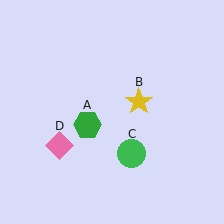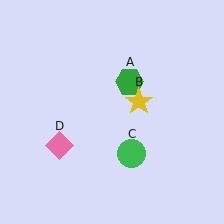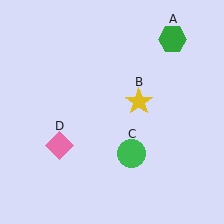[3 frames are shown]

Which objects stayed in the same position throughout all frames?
Yellow star (object B) and green circle (object C) and pink diamond (object D) remained stationary.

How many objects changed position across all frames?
1 object changed position: green hexagon (object A).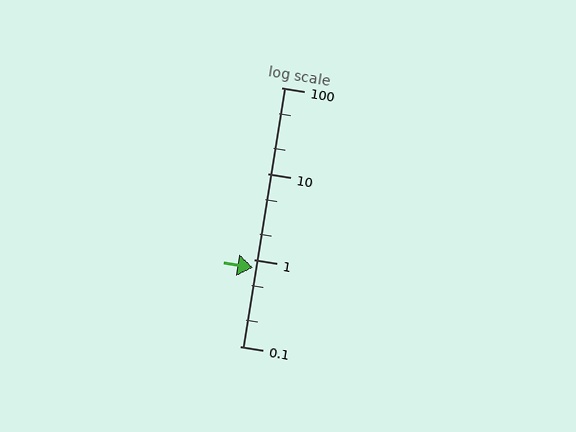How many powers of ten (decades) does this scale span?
The scale spans 3 decades, from 0.1 to 100.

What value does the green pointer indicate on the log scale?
The pointer indicates approximately 0.81.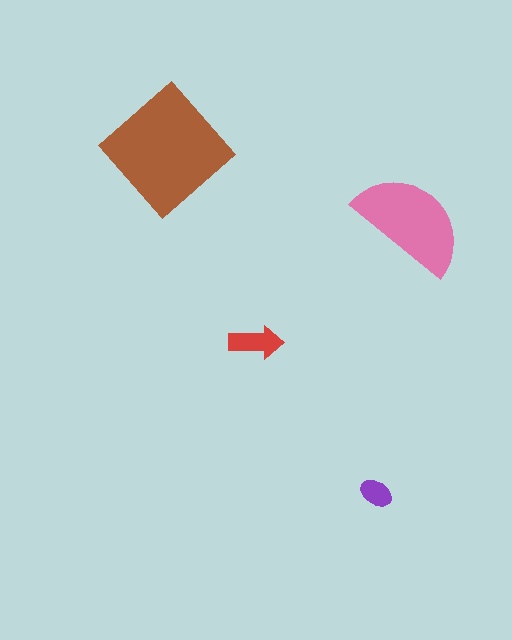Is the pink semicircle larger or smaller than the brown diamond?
Smaller.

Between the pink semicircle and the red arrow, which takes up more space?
The pink semicircle.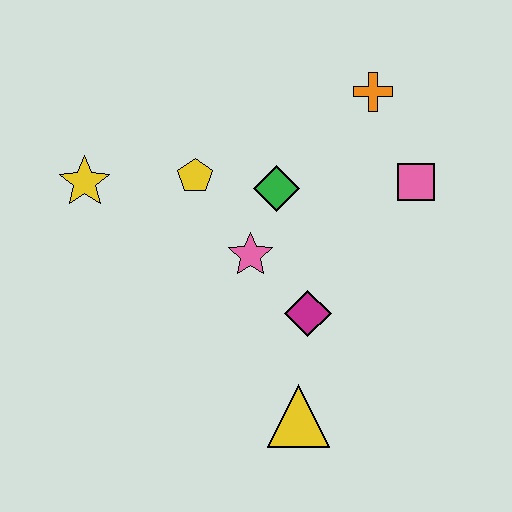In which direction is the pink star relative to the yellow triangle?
The pink star is above the yellow triangle.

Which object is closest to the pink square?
The orange cross is closest to the pink square.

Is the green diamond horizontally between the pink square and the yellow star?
Yes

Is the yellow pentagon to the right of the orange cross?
No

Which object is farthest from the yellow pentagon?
The yellow triangle is farthest from the yellow pentagon.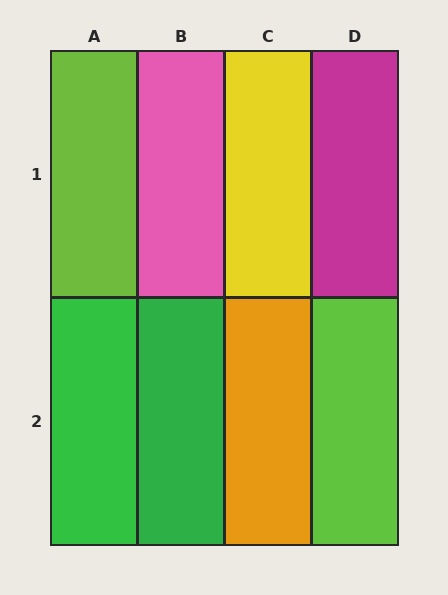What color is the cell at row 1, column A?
Lime.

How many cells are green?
2 cells are green.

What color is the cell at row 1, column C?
Yellow.